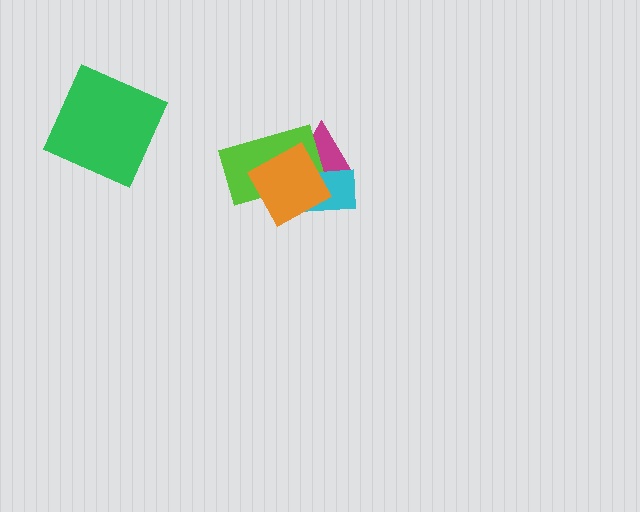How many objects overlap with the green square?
0 objects overlap with the green square.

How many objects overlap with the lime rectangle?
3 objects overlap with the lime rectangle.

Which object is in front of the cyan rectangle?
The orange square is in front of the cyan rectangle.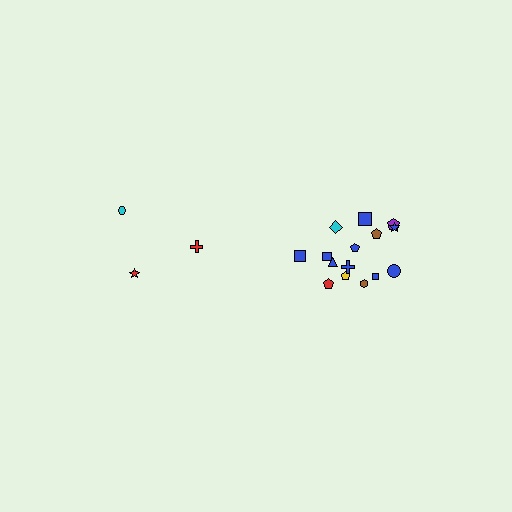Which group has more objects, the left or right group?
The right group.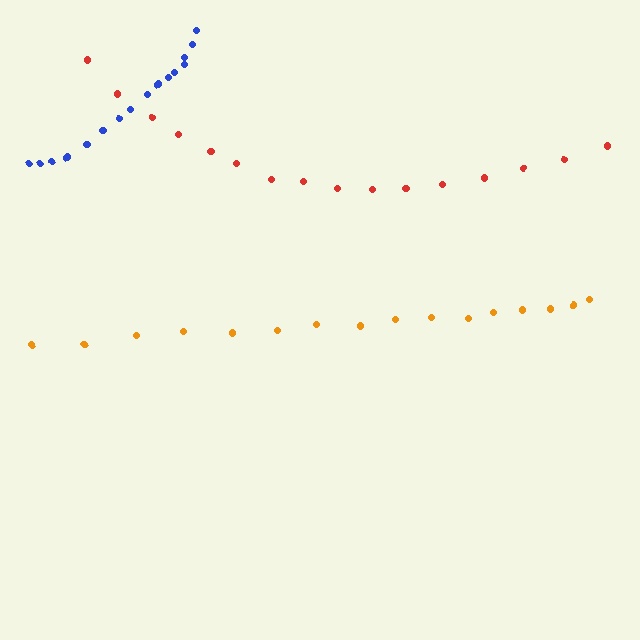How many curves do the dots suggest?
There are 3 distinct paths.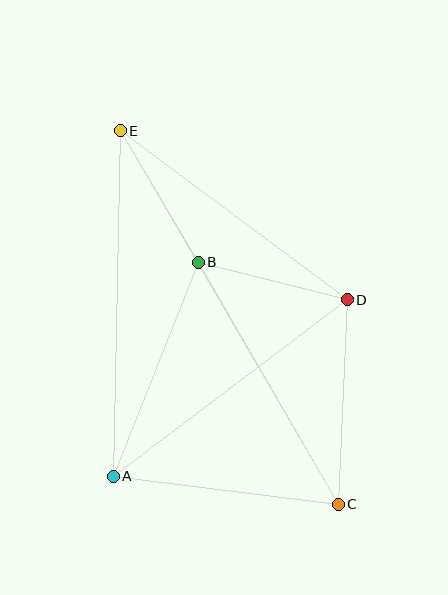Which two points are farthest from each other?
Points C and E are farthest from each other.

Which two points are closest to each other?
Points B and E are closest to each other.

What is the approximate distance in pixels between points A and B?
The distance between A and B is approximately 231 pixels.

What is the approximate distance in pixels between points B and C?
The distance between B and C is approximately 279 pixels.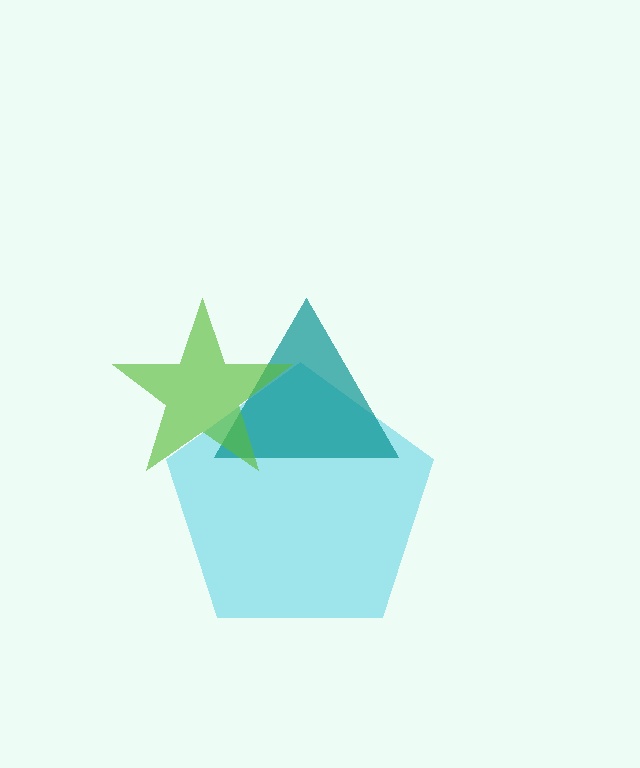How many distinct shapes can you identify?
There are 3 distinct shapes: a cyan pentagon, a teal triangle, a lime star.